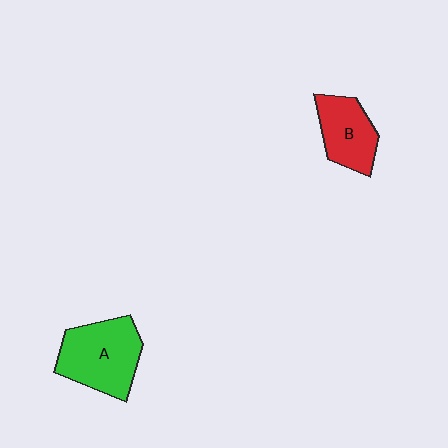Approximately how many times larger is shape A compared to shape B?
Approximately 1.4 times.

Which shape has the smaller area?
Shape B (red).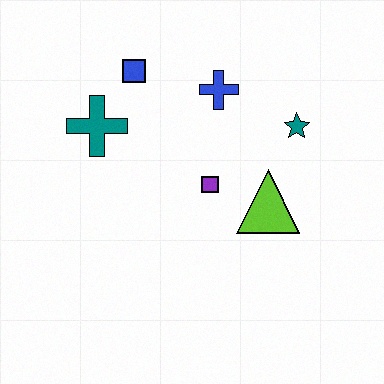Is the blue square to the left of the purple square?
Yes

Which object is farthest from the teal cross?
The teal star is farthest from the teal cross.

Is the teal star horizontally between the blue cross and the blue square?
No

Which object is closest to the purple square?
The lime triangle is closest to the purple square.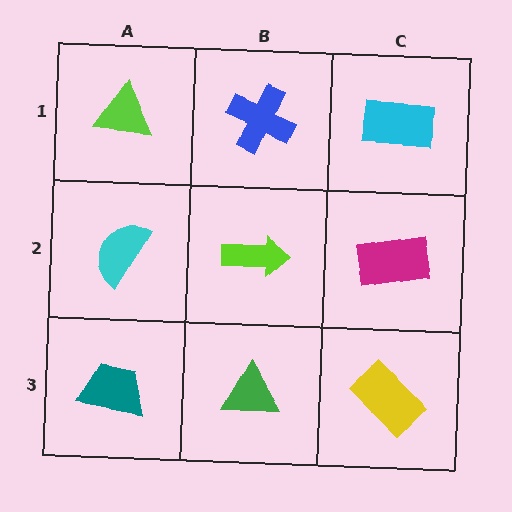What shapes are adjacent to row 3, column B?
A lime arrow (row 2, column B), a teal trapezoid (row 3, column A), a yellow rectangle (row 3, column C).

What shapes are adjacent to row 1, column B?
A lime arrow (row 2, column B), a lime triangle (row 1, column A), a cyan rectangle (row 1, column C).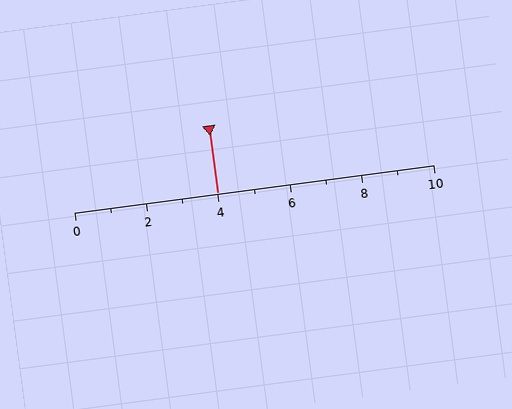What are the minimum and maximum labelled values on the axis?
The axis runs from 0 to 10.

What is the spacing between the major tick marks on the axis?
The major ticks are spaced 2 apart.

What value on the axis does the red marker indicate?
The marker indicates approximately 4.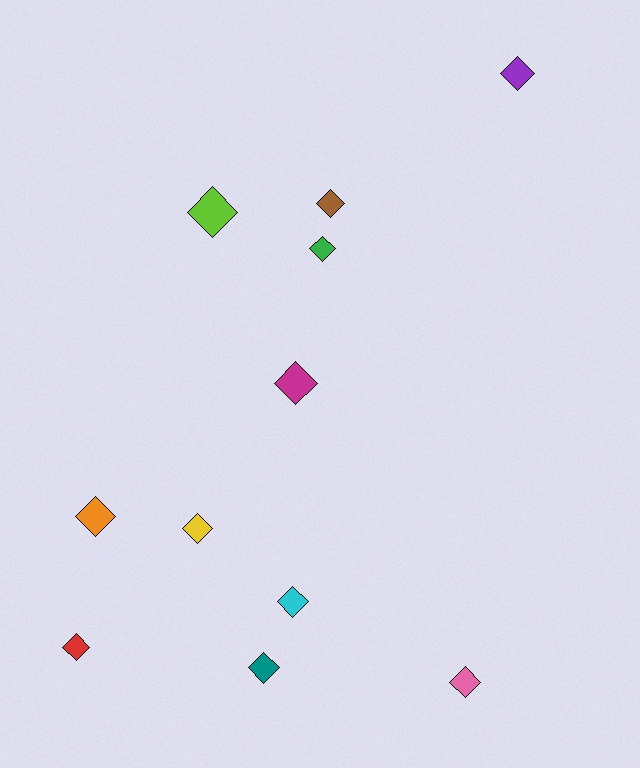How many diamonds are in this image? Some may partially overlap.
There are 11 diamonds.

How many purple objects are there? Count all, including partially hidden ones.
There is 1 purple object.